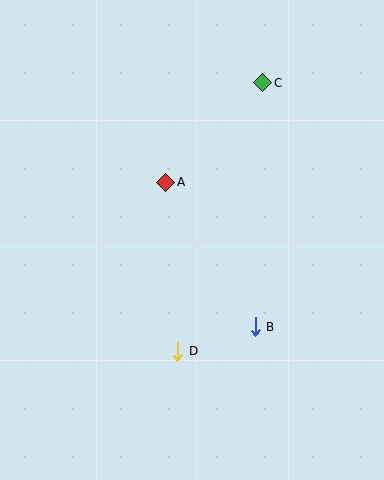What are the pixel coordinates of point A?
Point A is at (166, 182).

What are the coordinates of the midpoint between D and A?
The midpoint between D and A is at (172, 267).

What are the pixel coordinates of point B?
Point B is at (255, 327).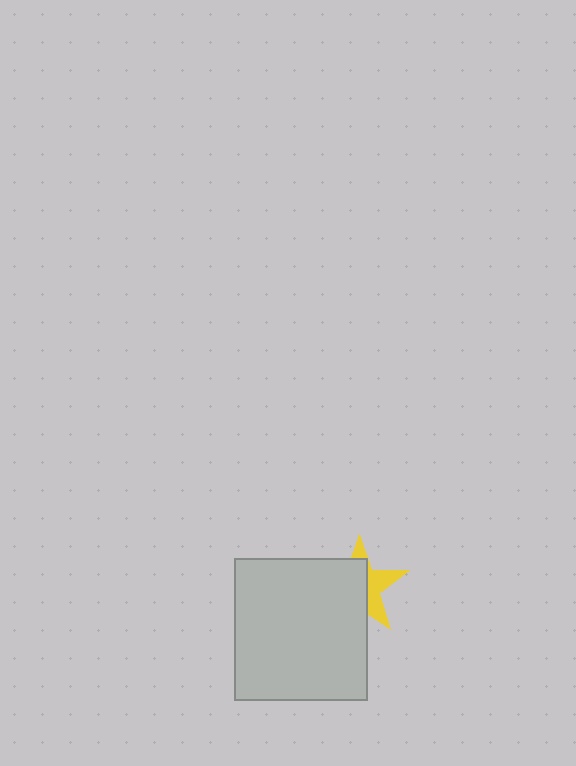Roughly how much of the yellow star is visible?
A small part of it is visible (roughly 40%).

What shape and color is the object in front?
The object in front is a light gray rectangle.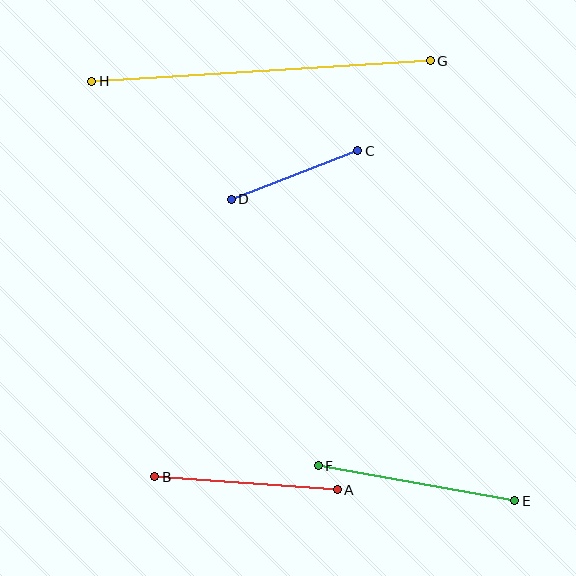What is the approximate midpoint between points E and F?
The midpoint is at approximately (417, 483) pixels.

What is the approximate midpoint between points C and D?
The midpoint is at approximately (295, 175) pixels.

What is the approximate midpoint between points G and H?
The midpoint is at approximately (261, 71) pixels.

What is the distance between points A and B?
The distance is approximately 183 pixels.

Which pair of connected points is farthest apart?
Points G and H are farthest apart.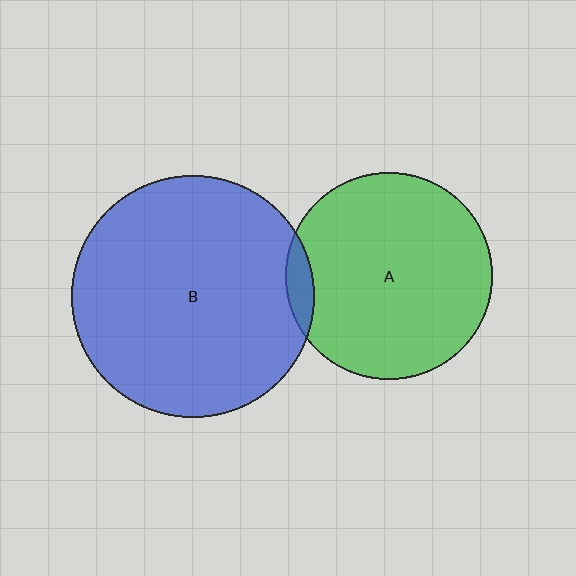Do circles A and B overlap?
Yes.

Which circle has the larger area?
Circle B (blue).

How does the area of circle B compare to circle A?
Approximately 1.4 times.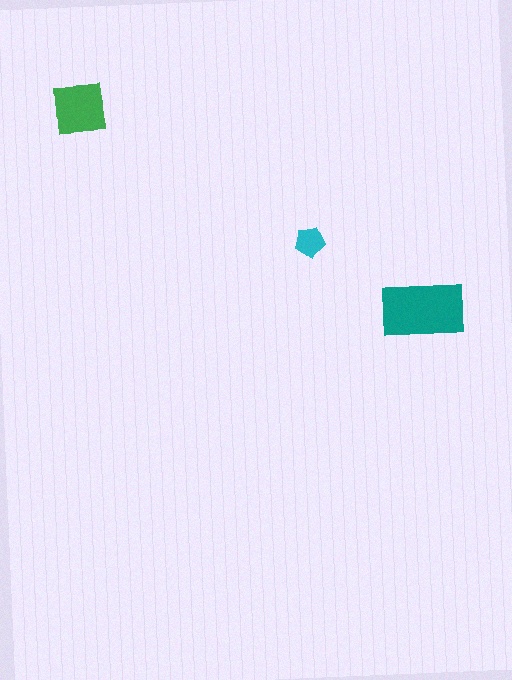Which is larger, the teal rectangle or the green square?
The teal rectangle.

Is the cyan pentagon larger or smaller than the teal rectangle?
Smaller.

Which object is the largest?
The teal rectangle.